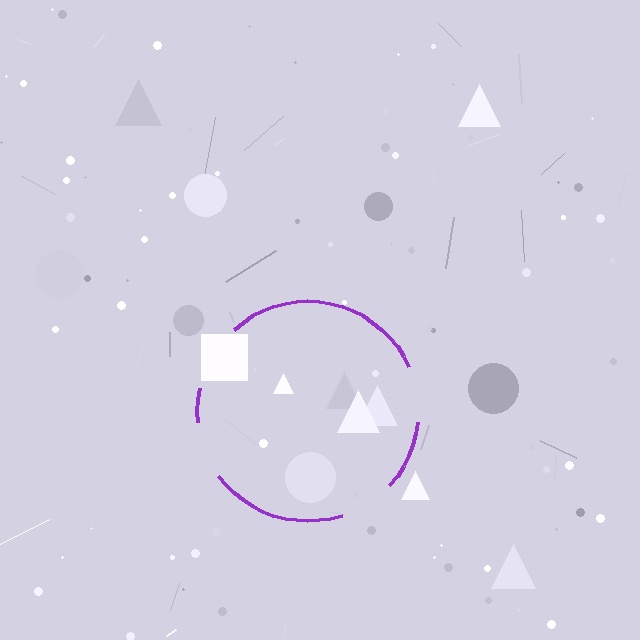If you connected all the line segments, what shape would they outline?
They would outline a circle.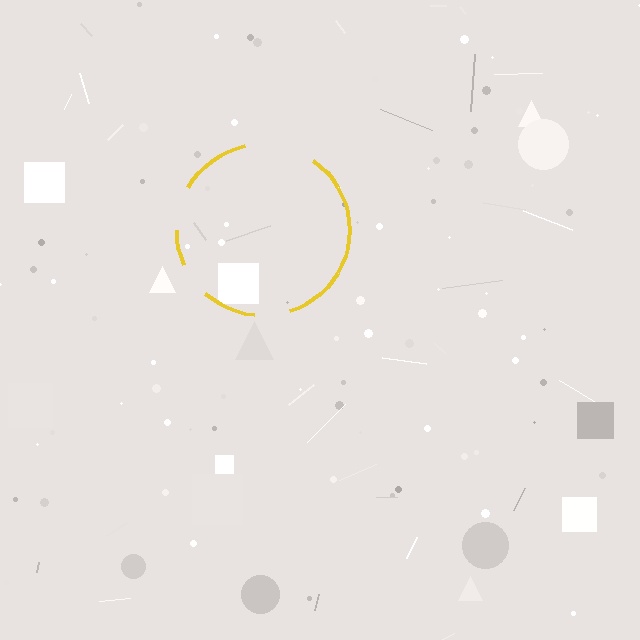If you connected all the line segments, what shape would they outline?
They would outline a circle.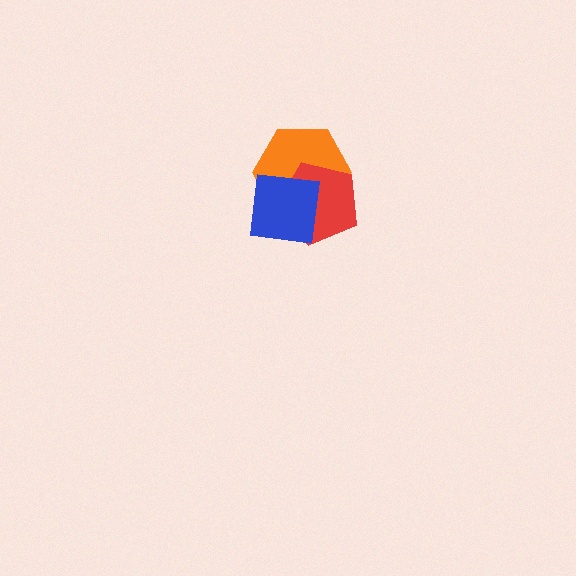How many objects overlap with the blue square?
2 objects overlap with the blue square.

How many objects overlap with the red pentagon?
2 objects overlap with the red pentagon.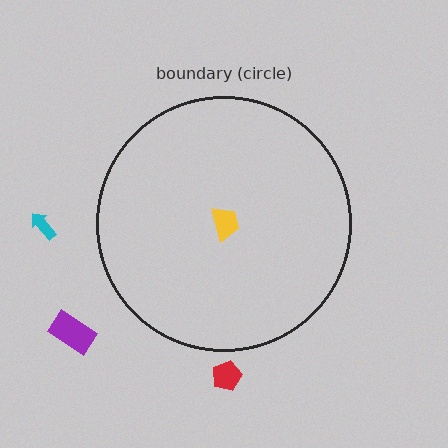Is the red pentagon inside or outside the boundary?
Outside.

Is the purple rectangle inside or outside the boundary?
Outside.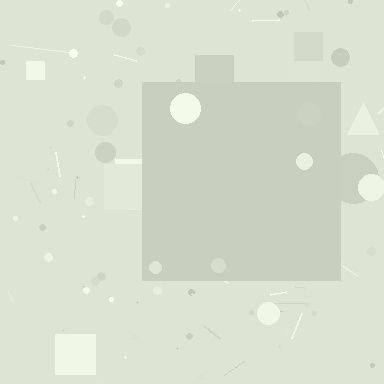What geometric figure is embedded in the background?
A square is embedded in the background.